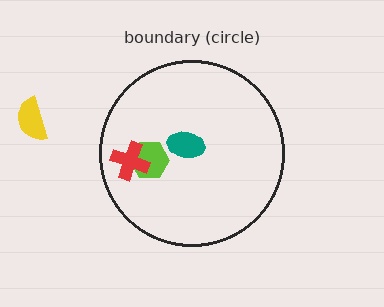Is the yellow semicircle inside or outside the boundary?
Outside.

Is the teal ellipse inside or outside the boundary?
Inside.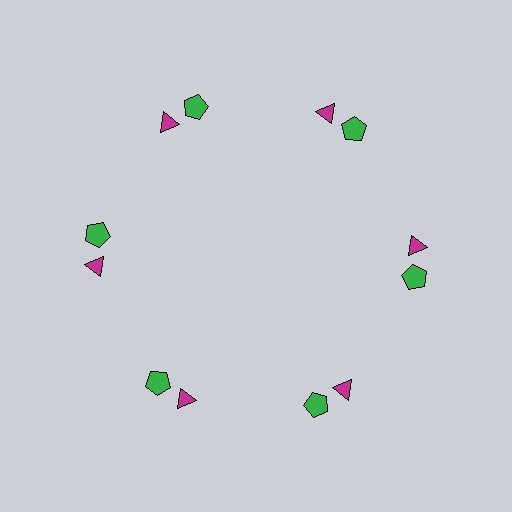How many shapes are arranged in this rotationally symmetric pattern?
There are 12 shapes, arranged in 6 groups of 2.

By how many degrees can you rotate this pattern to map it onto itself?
The pattern maps onto itself every 60 degrees of rotation.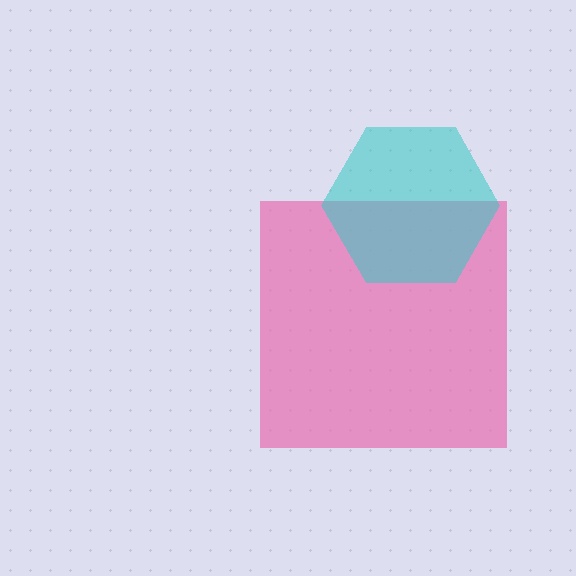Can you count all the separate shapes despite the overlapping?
Yes, there are 2 separate shapes.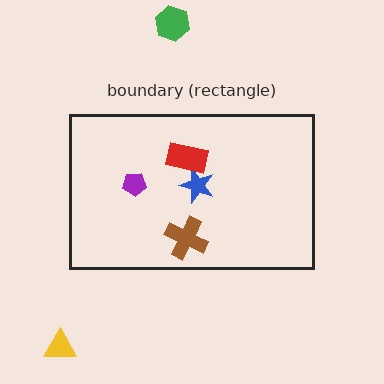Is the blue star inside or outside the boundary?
Inside.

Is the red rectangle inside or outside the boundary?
Inside.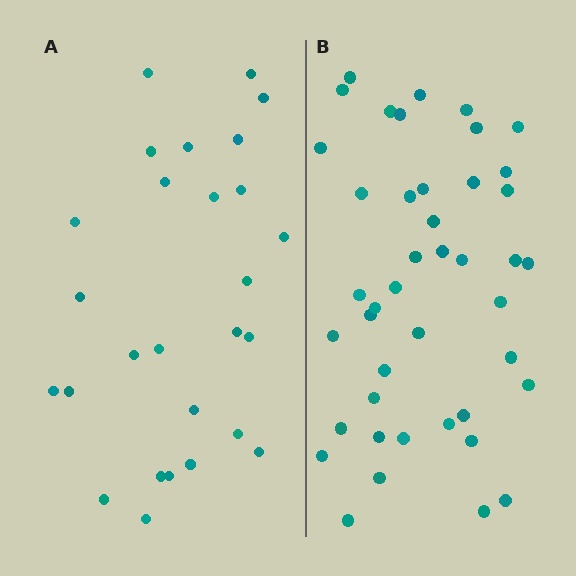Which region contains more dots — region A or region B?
Region B (the right region) has more dots.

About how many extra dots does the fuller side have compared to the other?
Region B has approximately 15 more dots than region A.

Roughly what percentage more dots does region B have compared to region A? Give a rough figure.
About 60% more.